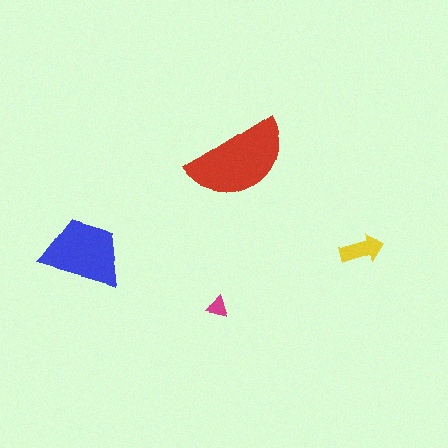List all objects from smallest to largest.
The magenta triangle, the yellow arrow, the blue trapezoid, the red semicircle.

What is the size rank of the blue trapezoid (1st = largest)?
2nd.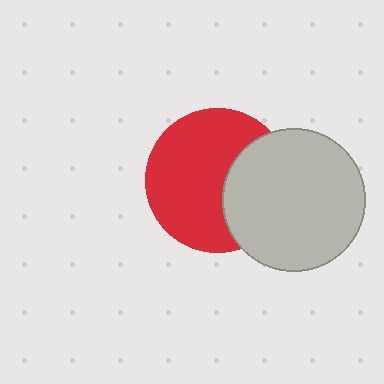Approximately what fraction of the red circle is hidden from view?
Roughly 34% of the red circle is hidden behind the light gray circle.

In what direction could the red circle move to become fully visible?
The red circle could move left. That would shift it out from behind the light gray circle entirely.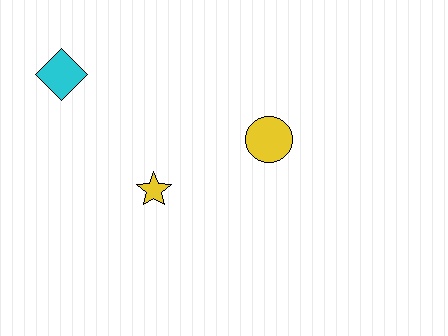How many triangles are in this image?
There are no triangles.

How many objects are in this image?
There are 3 objects.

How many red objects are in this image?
There are no red objects.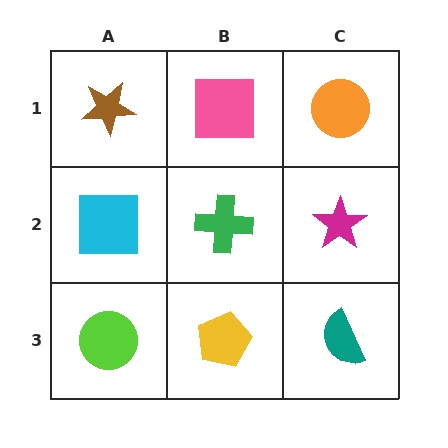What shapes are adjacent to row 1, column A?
A cyan square (row 2, column A), a pink square (row 1, column B).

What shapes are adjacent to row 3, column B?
A green cross (row 2, column B), a lime circle (row 3, column A), a teal semicircle (row 3, column C).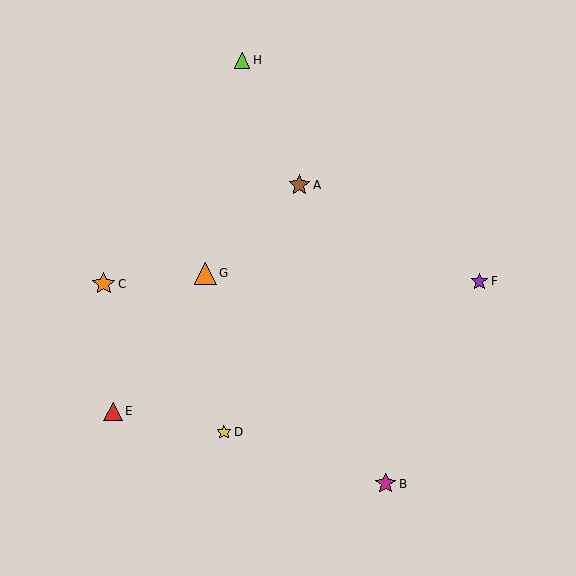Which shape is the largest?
The orange star (labeled C) is the largest.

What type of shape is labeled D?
Shape D is a yellow star.